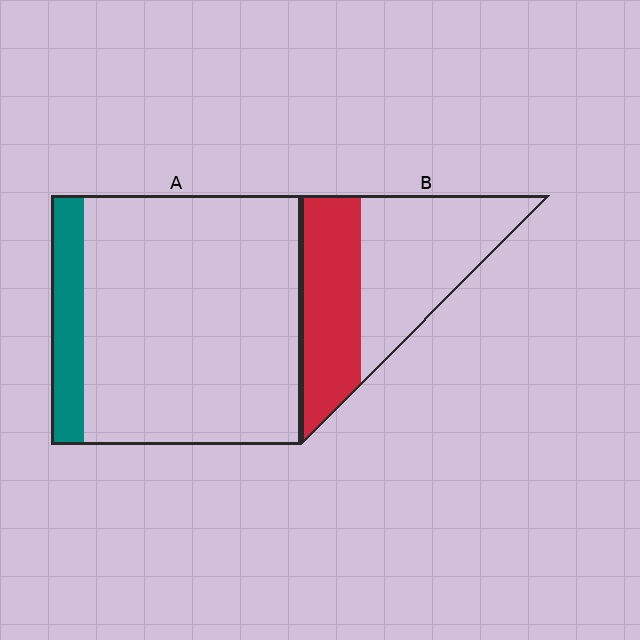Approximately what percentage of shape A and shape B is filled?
A is approximately 15% and B is approximately 40%.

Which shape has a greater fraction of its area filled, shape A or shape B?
Shape B.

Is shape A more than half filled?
No.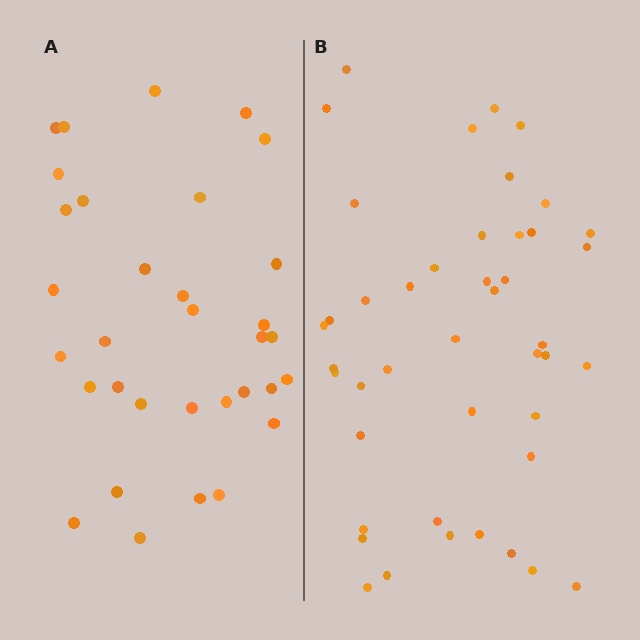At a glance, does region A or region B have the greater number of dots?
Region B (the right region) has more dots.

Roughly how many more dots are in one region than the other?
Region B has roughly 12 or so more dots than region A.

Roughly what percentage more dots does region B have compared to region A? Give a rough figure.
About 35% more.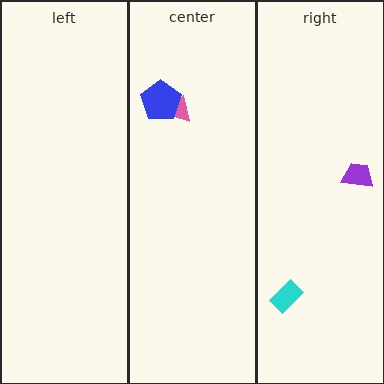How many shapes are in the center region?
2.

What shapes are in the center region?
The pink triangle, the blue pentagon.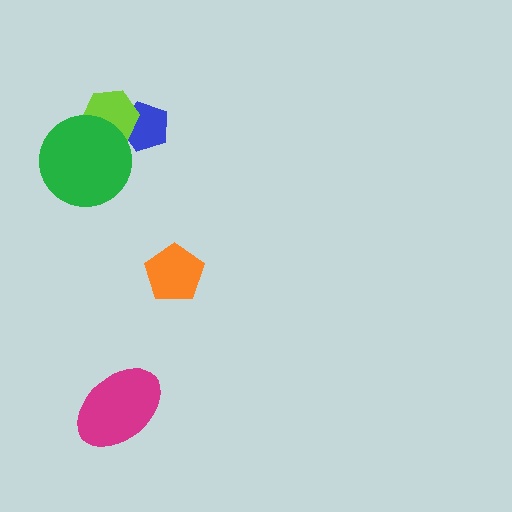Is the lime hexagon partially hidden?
Yes, it is partially covered by another shape.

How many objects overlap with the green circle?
1 object overlaps with the green circle.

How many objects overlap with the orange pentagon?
0 objects overlap with the orange pentagon.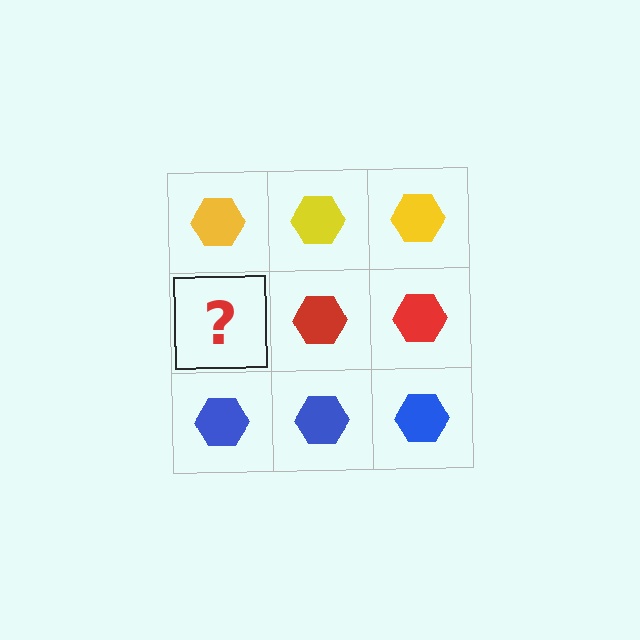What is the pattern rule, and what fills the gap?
The rule is that each row has a consistent color. The gap should be filled with a red hexagon.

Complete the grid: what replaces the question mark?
The question mark should be replaced with a red hexagon.